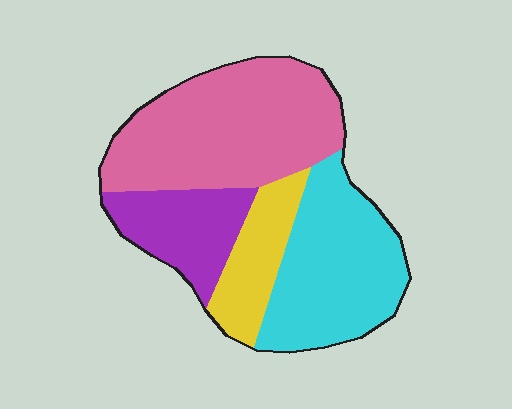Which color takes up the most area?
Pink, at roughly 40%.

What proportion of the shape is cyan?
Cyan takes up about one third (1/3) of the shape.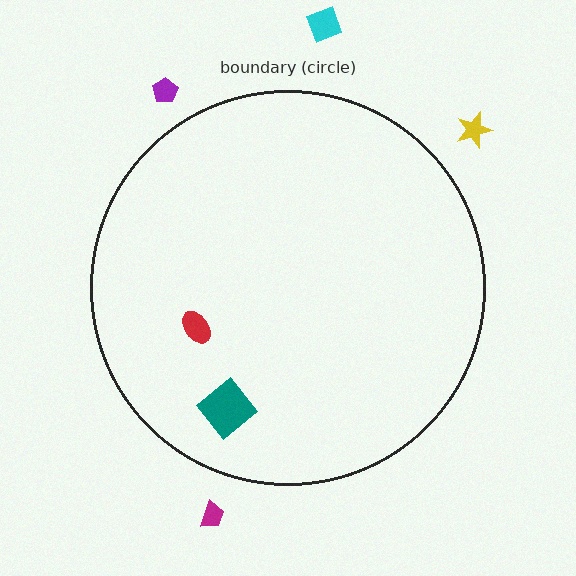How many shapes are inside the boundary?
2 inside, 4 outside.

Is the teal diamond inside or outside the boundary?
Inside.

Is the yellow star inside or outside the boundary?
Outside.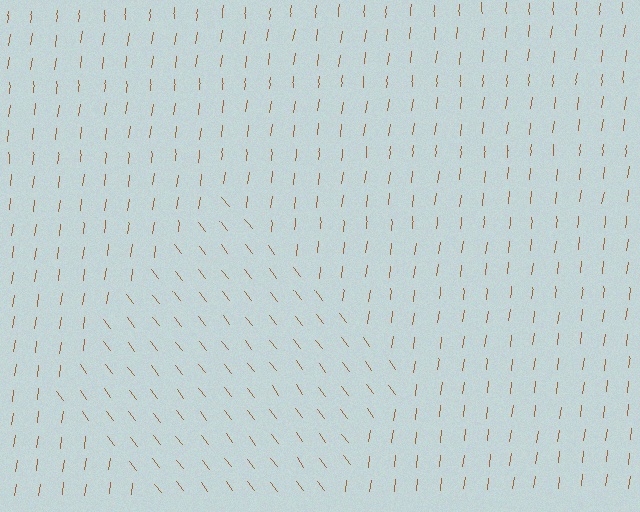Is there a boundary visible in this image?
Yes, there is a texture boundary formed by a change in line orientation.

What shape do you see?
I see a diamond.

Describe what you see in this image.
The image is filled with small brown line segments. A diamond region in the image has lines oriented differently from the surrounding lines, creating a visible texture boundary.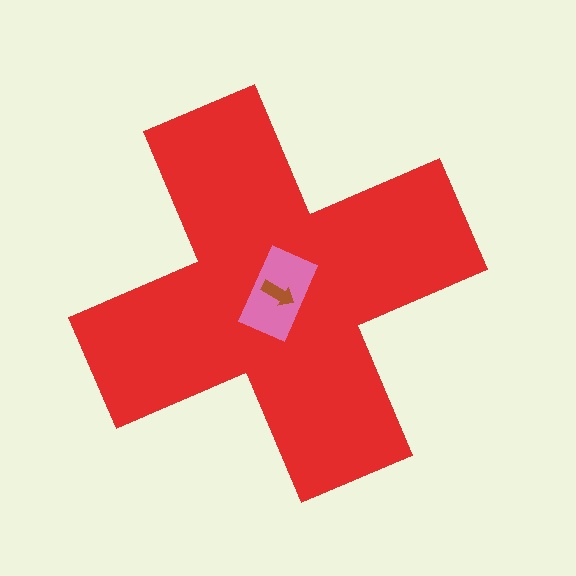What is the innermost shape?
The brown arrow.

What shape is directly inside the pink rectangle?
The brown arrow.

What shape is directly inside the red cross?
The pink rectangle.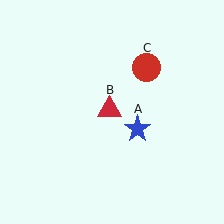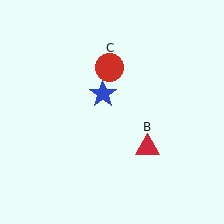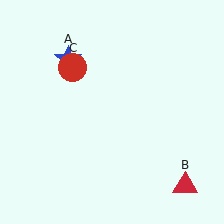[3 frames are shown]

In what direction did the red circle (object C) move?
The red circle (object C) moved left.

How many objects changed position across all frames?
3 objects changed position: blue star (object A), red triangle (object B), red circle (object C).